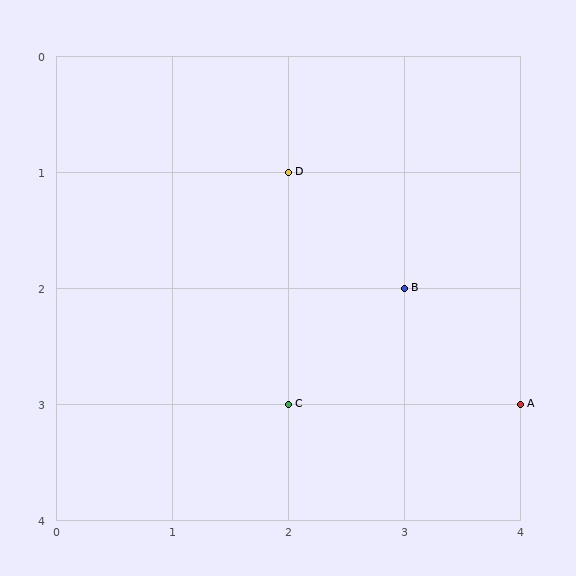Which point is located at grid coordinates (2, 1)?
Point D is at (2, 1).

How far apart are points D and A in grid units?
Points D and A are 2 columns and 2 rows apart (about 2.8 grid units diagonally).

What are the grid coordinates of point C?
Point C is at grid coordinates (2, 3).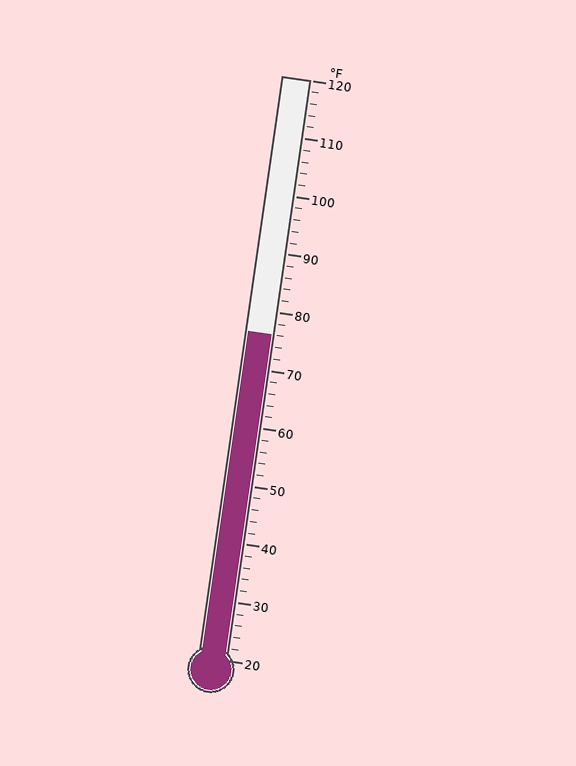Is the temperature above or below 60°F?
The temperature is above 60°F.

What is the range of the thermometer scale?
The thermometer scale ranges from 20°F to 120°F.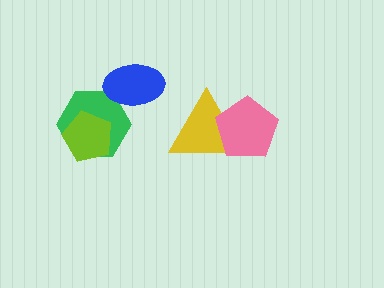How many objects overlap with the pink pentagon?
1 object overlaps with the pink pentagon.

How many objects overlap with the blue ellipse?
1 object overlaps with the blue ellipse.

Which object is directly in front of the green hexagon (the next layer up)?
The blue ellipse is directly in front of the green hexagon.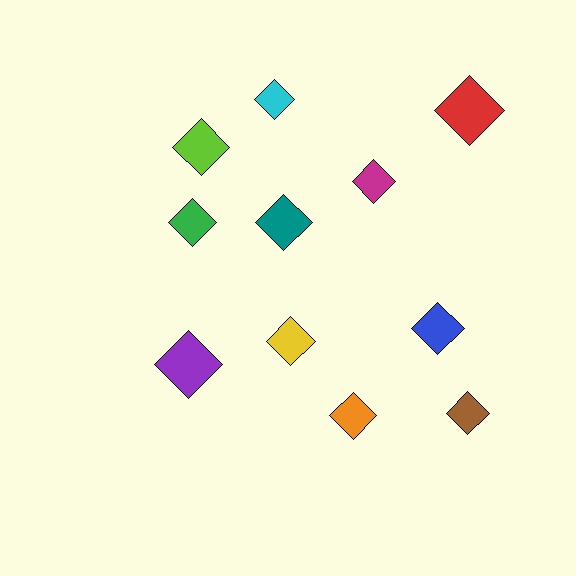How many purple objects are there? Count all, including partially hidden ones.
There is 1 purple object.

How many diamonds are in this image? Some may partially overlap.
There are 11 diamonds.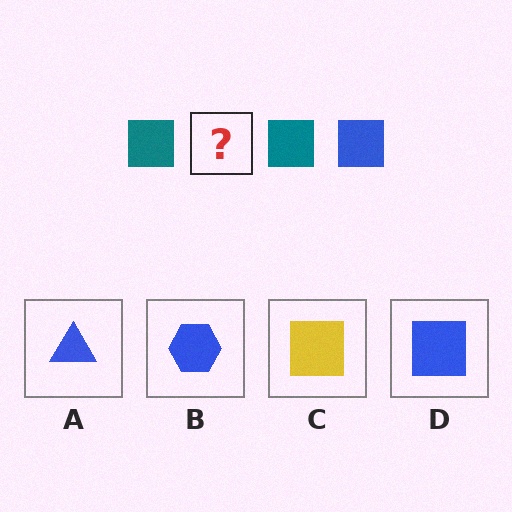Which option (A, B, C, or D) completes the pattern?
D.